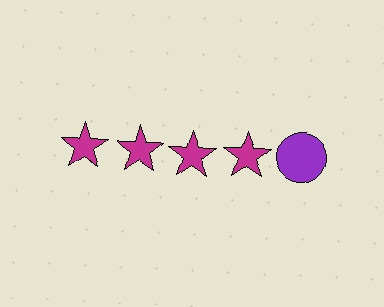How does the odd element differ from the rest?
It differs in both color (purple instead of magenta) and shape (circle instead of star).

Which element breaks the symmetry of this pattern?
The purple circle in the top row, rightmost column breaks the symmetry. All other shapes are magenta stars.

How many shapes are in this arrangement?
There are 5 shapes arranged in a grid pattern.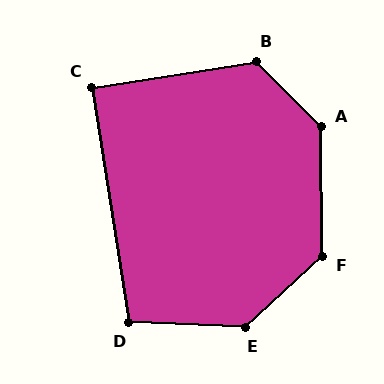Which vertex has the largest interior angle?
E, at approximately 135 degrees.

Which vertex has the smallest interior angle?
C, at approximately 90 degrees.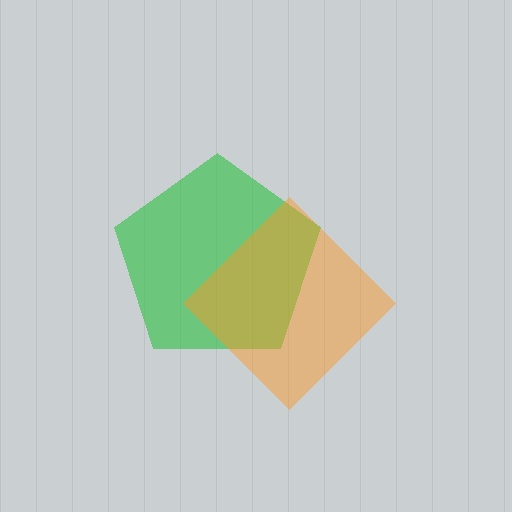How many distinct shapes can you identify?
There are 2 distinct shapes: a green pentagon, an orange diamond.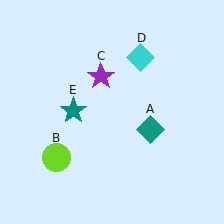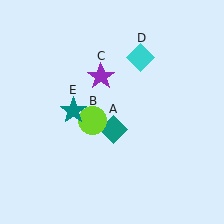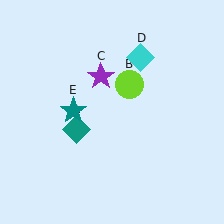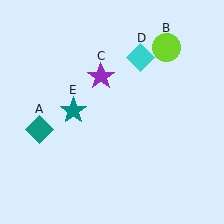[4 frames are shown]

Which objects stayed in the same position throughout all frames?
Purple star (object C) and cyan diamond (object D) and teal star (object E) remained stationary.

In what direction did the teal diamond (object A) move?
The teal diamond (object A) moved left.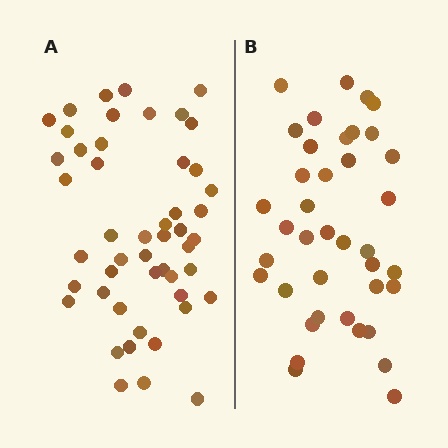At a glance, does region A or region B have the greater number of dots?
Region A (the left region) has more dots.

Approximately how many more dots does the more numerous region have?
Region A has roughly 10 or so more dots than region B.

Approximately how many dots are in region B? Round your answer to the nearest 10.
About 40 dots. (The exact count is 39, which rounds to 40.)